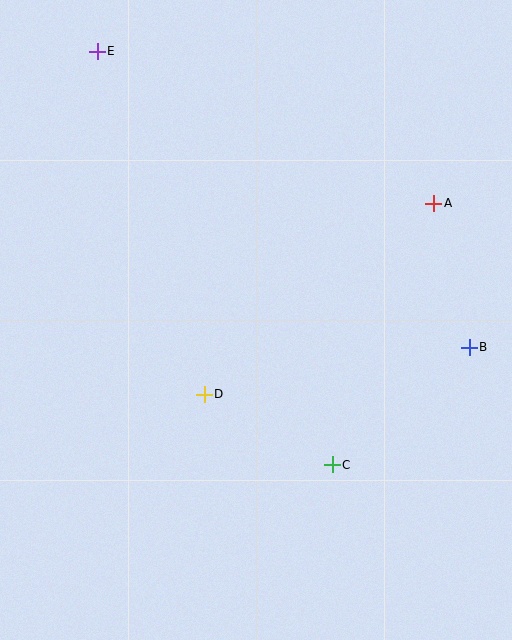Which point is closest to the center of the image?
Point D at (204, 394) is closest to the center.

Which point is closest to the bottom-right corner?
Point C is closest to the bottom-right corner.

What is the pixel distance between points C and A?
The distance between C and A is 280 pixels.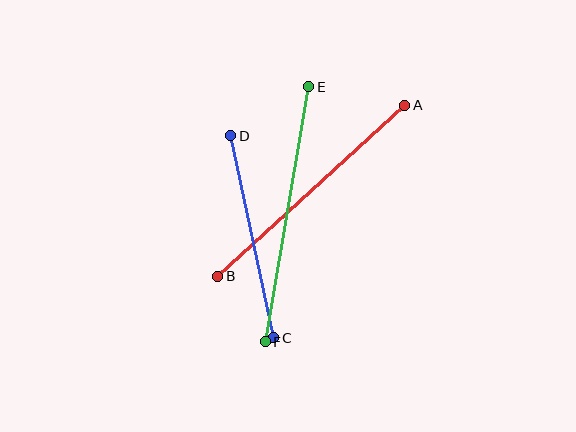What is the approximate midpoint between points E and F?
The midpoint is at approximately (287, 214) pixels.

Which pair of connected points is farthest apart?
Points E and F are farthest apart.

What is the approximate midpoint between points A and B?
The midpoint is at approximately (311, 191) pixels.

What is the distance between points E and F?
The distance is approximately 258 pixels.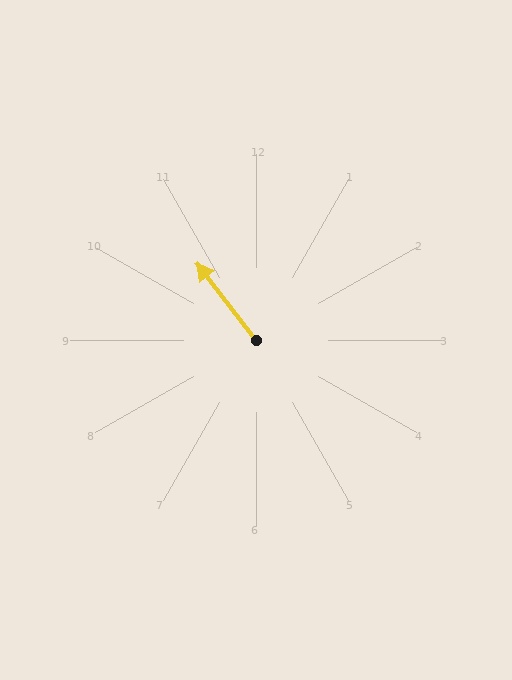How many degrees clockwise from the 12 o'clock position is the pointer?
Approximately 322 degrees.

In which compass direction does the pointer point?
Northwest.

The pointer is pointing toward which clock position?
Roughly 11 o'clock.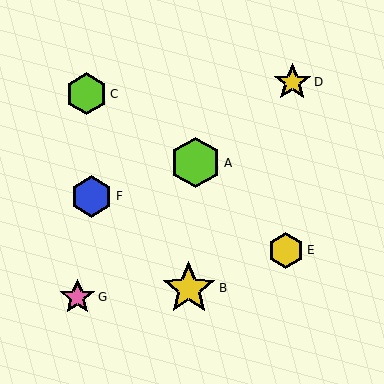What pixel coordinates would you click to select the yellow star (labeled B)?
Click at (189, 288) to select the yellow star B.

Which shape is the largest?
The yellow star (labeled B) is the largest.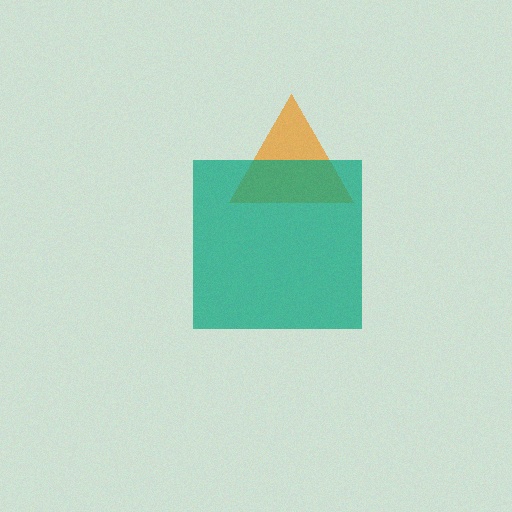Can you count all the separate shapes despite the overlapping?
Yes, there are 2 separate shapes.